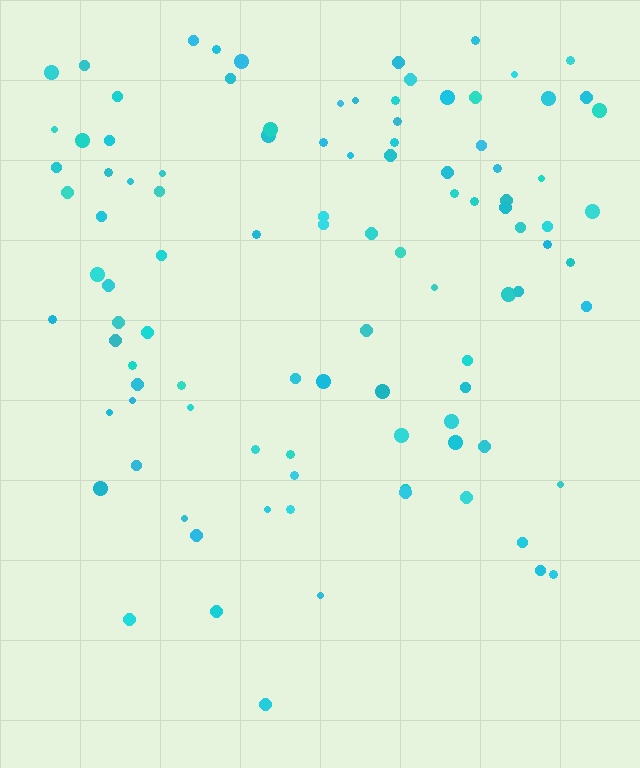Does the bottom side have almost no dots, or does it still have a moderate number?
Still a moderate number, just noticeably fewer than the top.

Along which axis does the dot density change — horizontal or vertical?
Vertical.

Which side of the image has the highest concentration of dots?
The top.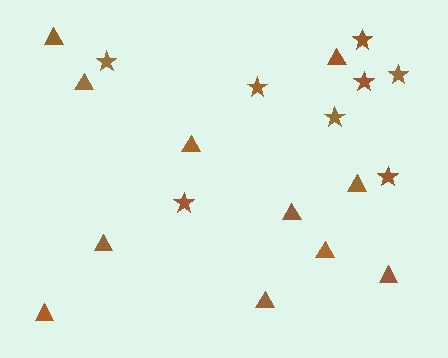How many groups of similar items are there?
There are 2 groups: one group of stars (8) and one group of triangles (11).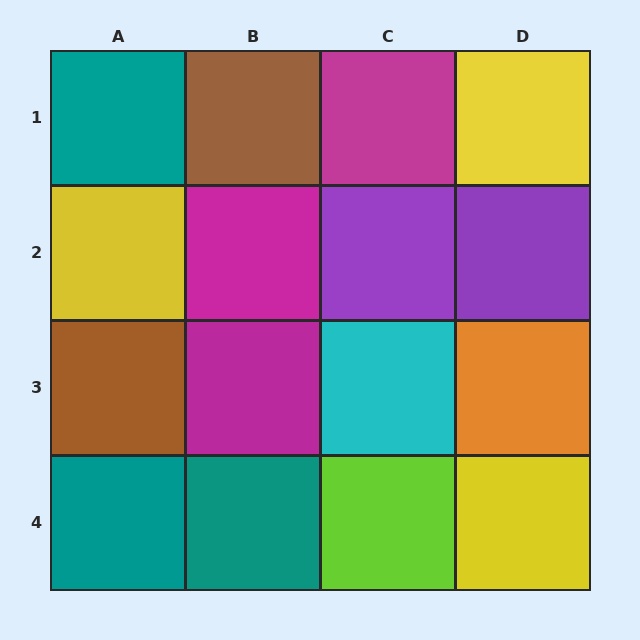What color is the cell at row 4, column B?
Teal.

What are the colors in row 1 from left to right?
Teal, brown, magenta, yellow.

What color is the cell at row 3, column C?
Cyan.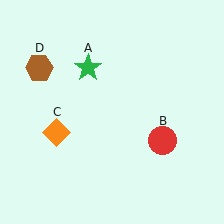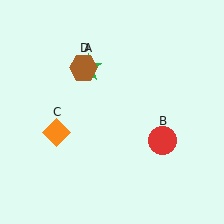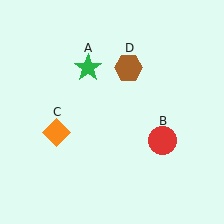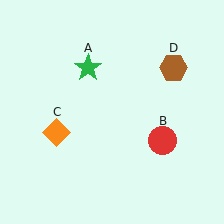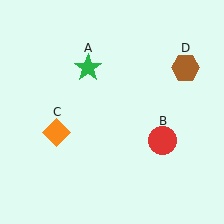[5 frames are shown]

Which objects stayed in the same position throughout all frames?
Green star (object A) and red circle (object B) and orange diamond (object C) remained stationary.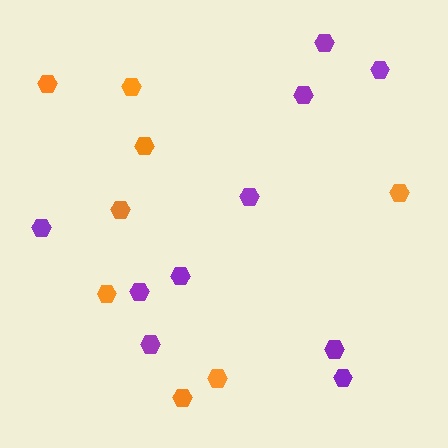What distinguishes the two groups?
There are 2 groups: one group of purple hexagons (10) and one group of orange hexagons (8).